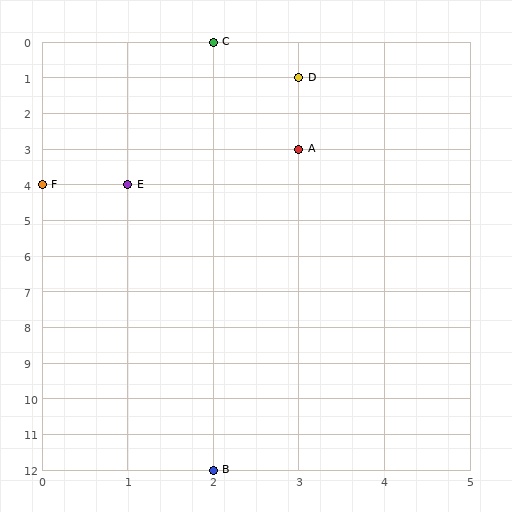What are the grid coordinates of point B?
Point B is at grid coordinates (2, 12).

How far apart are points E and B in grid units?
Points E and B are 1 column and 8 rows apart (about 8.1 grid units diagonally).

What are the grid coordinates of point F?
Point F is at grid coordinates (0, 4).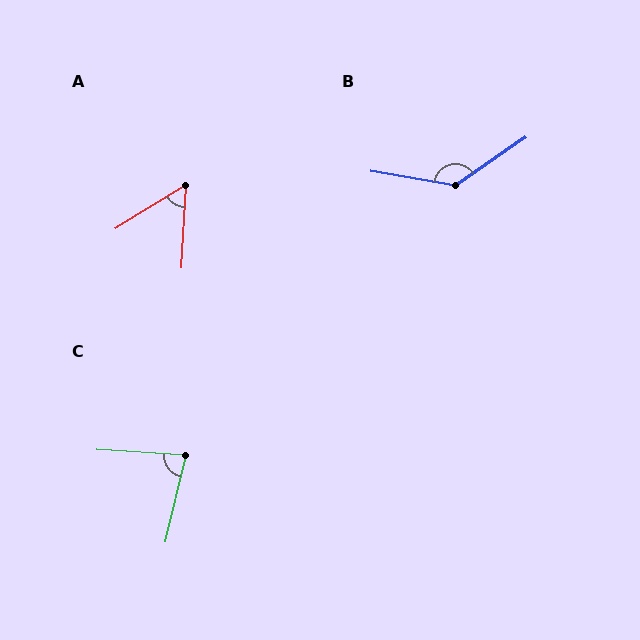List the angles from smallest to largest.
A (55°), C (80°), B (135°).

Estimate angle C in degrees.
Approximately 80 degrees.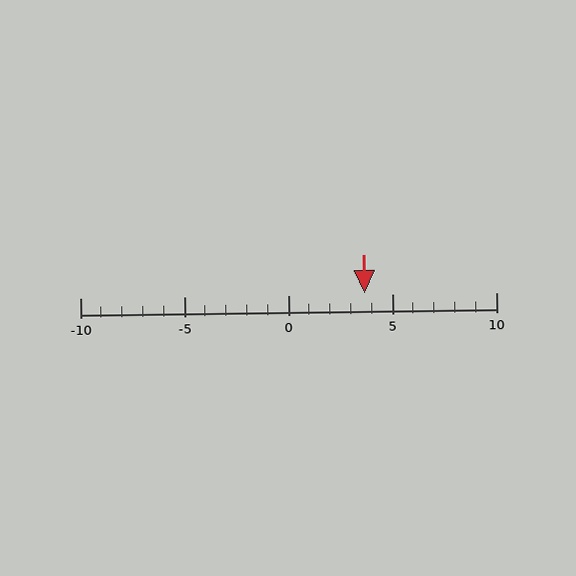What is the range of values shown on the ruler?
The ruler shows values from -10 to 10.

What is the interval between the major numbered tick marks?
The major tick marks are spaced 5 units apart.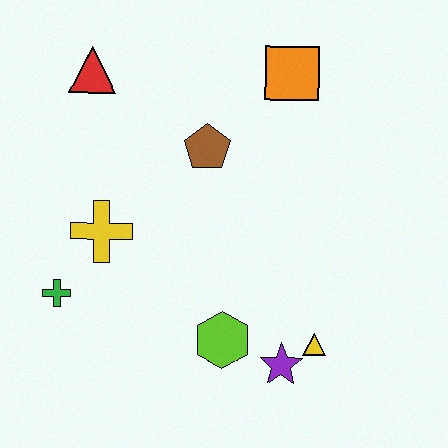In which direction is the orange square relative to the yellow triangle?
The orange square is above the yellow triangle.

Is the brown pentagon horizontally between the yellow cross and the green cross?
No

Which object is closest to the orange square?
The brown pentagon is closest to the orange square.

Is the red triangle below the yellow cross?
No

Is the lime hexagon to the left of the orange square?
Yes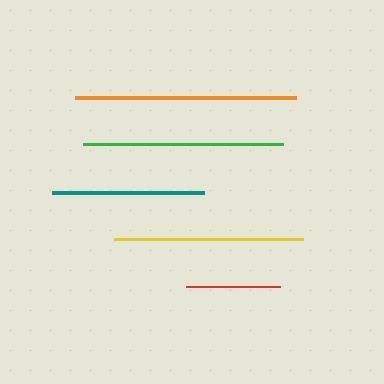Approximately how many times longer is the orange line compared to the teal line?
The orange line is approximately 1.5 times the length of the teal line.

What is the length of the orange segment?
The orange segment is approximately 221 pixels long.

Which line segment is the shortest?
The red line is the shortest at approximately 94 pixels.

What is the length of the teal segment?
The teal segment is approximately 152 pixels long.